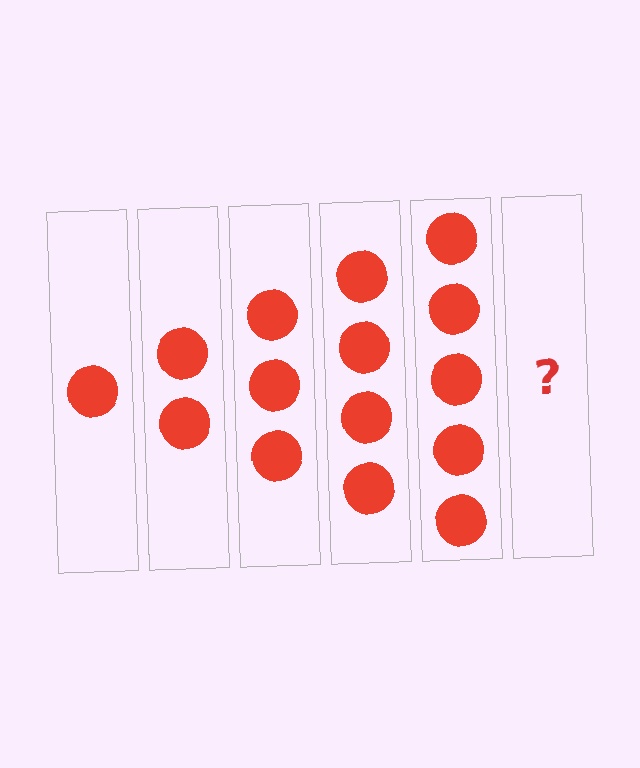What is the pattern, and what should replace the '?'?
The pattern is that each step adds one more circle. The '?' should be 6 circles.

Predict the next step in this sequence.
The next step is 6 circles.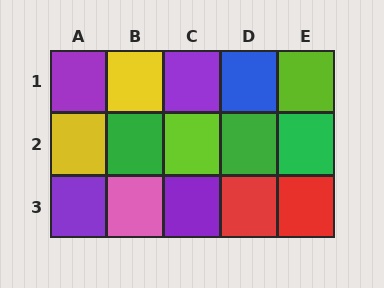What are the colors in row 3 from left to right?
Purple, pink, purple, red, red.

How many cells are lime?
2 cells are lime.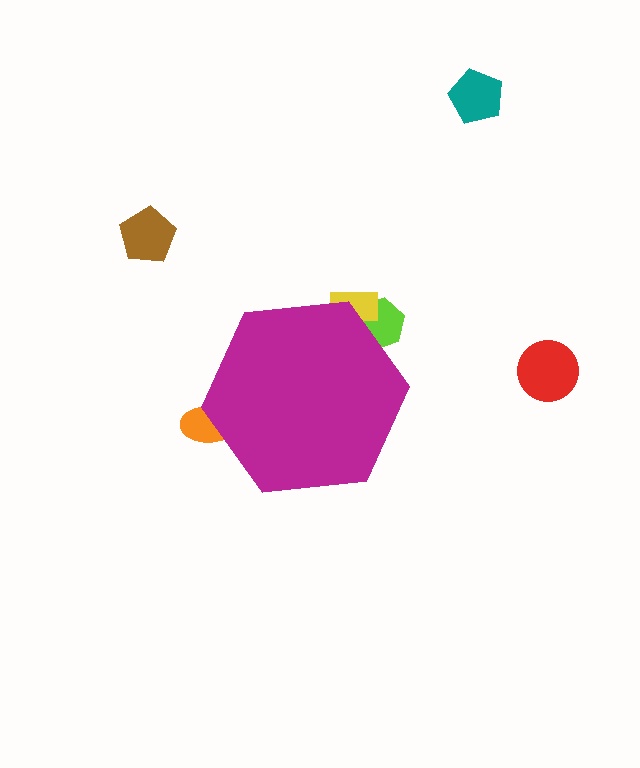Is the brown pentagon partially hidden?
No, the brown pentagon is fully visible.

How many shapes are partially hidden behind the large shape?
3 shapes are partially hidden.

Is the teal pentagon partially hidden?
No, the teal pentagon is fully visible.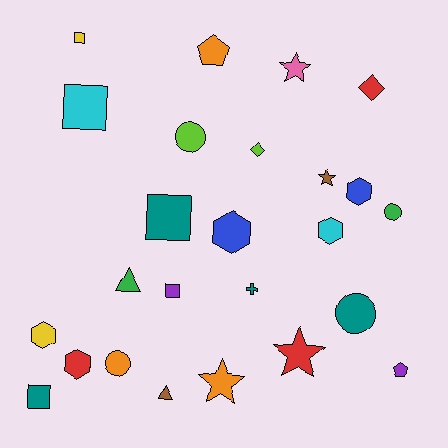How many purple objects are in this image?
There are 2 purple objects.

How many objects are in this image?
There are 25 objects.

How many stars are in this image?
There are 4 stars.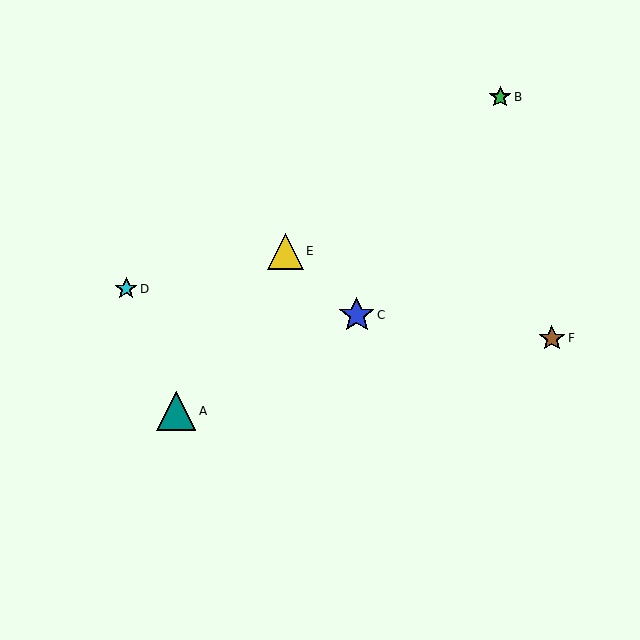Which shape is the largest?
The teal triangle (labeled A) is the largest.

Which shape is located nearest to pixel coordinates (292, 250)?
The yellow triangle (labeled E) at (285, 251) is nearest to that location.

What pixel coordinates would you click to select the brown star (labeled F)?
Click at (552, 338) to select the brown star F.